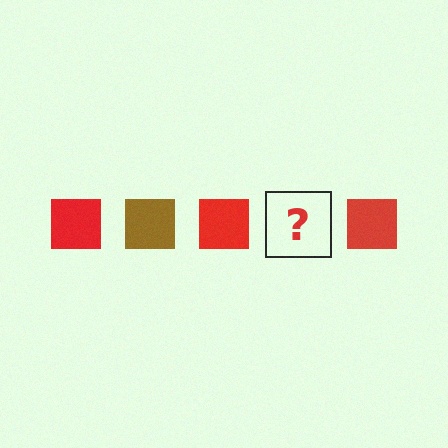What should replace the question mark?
The question mark should be replaced with a brown square.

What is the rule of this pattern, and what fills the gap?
The rule is that the pattern cycles through red, brown squares. The gap should be filled with a brown square.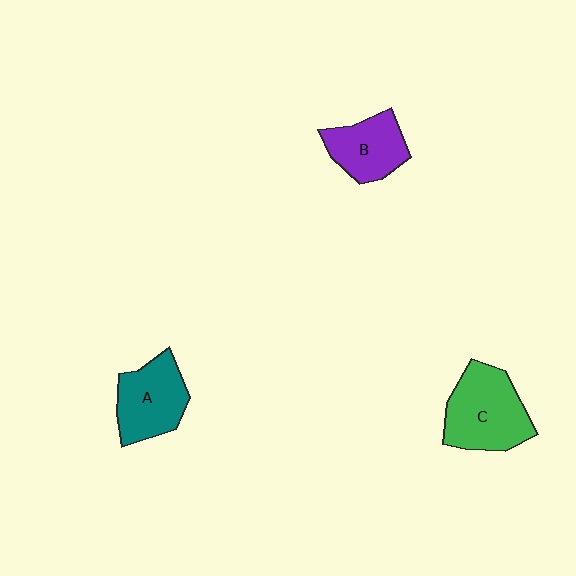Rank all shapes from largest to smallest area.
From largest to smallest: C (green), A (teal), B (purple).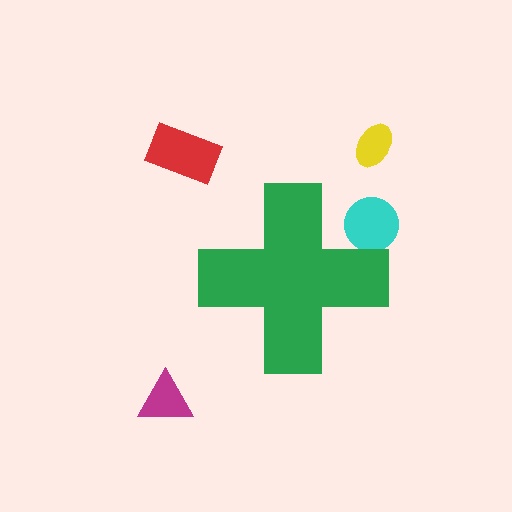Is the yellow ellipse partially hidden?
No, the yellow ellipse is fully visible.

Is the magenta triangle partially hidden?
No, the magenta triangle is fully visible.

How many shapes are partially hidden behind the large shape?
1 shape is partially hidden.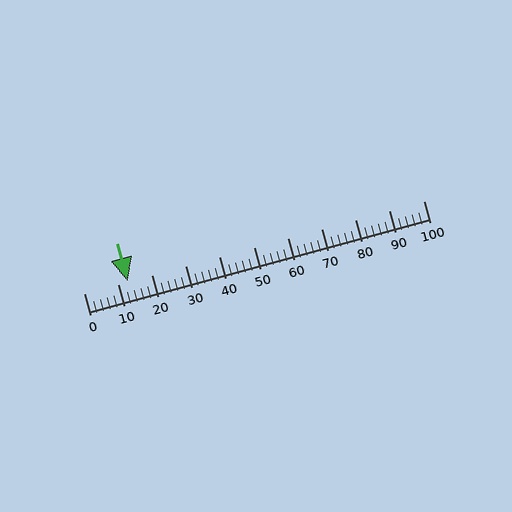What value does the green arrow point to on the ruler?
The green arrow points to approximately 13.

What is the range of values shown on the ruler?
The ruler shows values from 0 to 100.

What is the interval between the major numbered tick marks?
The major tick marks are spaced 10 units apart.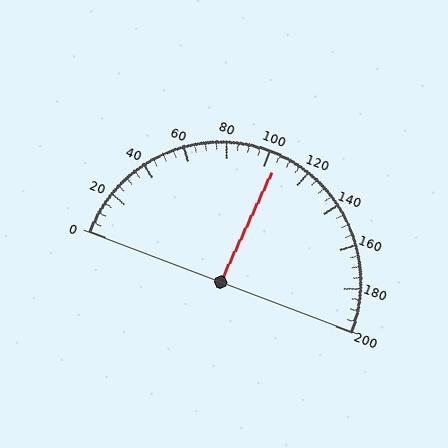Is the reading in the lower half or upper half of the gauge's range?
The reading is in the upper half of the range (0 to 200).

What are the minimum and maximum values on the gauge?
The gauge ranges from 0 to 200.